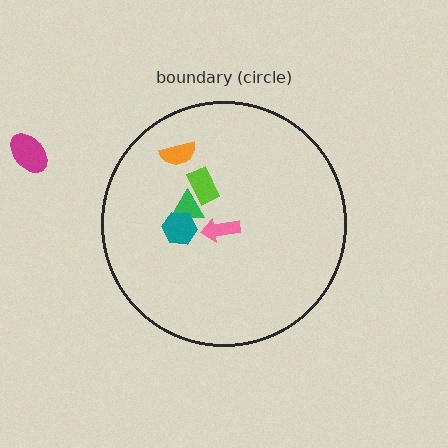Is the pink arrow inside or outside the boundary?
Inside.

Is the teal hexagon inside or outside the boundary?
Inside.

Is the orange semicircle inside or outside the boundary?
Inside.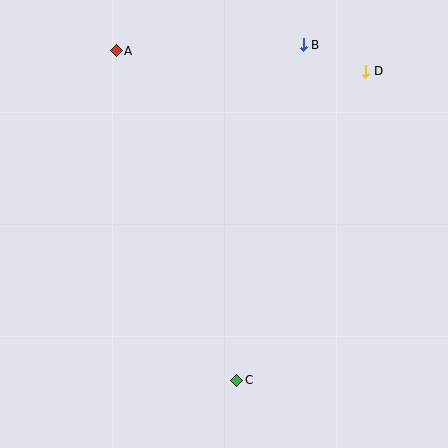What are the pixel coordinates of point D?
Point D is at (366, 71).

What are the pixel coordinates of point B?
Point B is at (303, 45).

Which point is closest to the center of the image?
Point C at (237, 380) is closest to the center.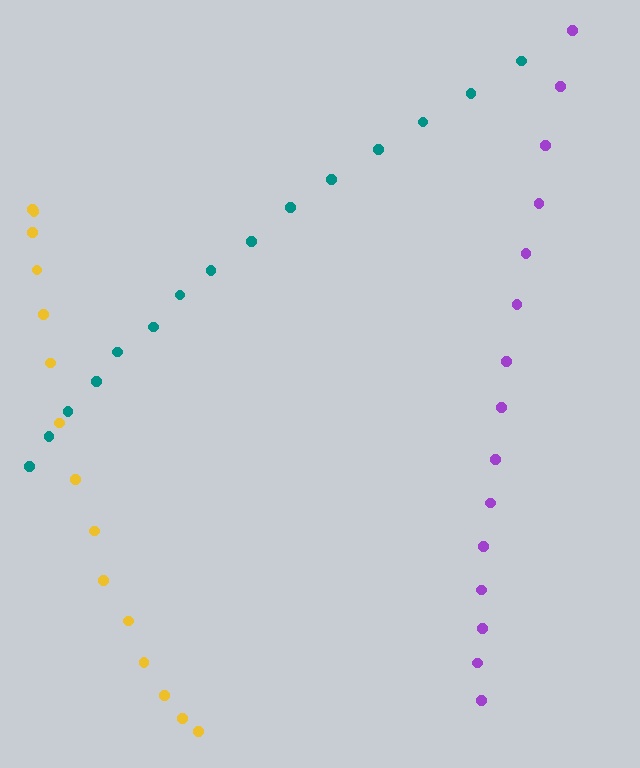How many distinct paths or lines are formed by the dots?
There are 3 distinct paths.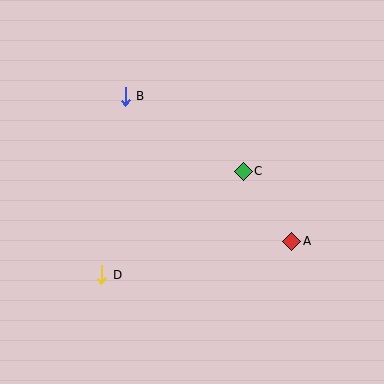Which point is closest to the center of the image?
Point C at (243, 171) is closest to the center.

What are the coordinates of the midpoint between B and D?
The midpoint between B and D is at (113, 185).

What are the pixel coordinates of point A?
Point A is at (292, 241).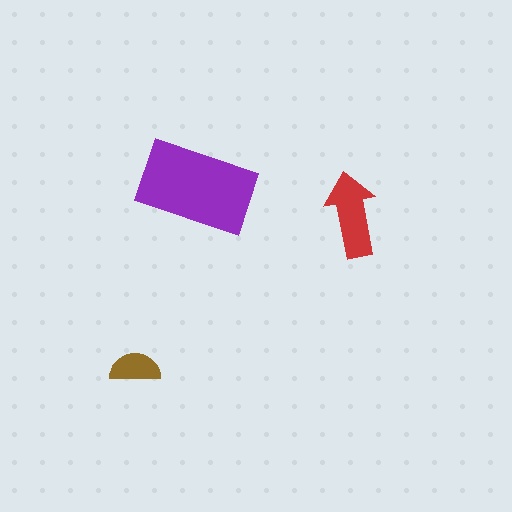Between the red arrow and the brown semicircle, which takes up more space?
The red arrow.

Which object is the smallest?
The brown semicircle.